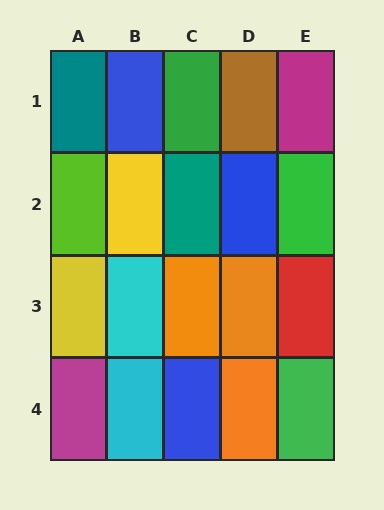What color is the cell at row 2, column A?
Lime.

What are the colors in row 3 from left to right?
Yellow, cyan, orange, orange, red.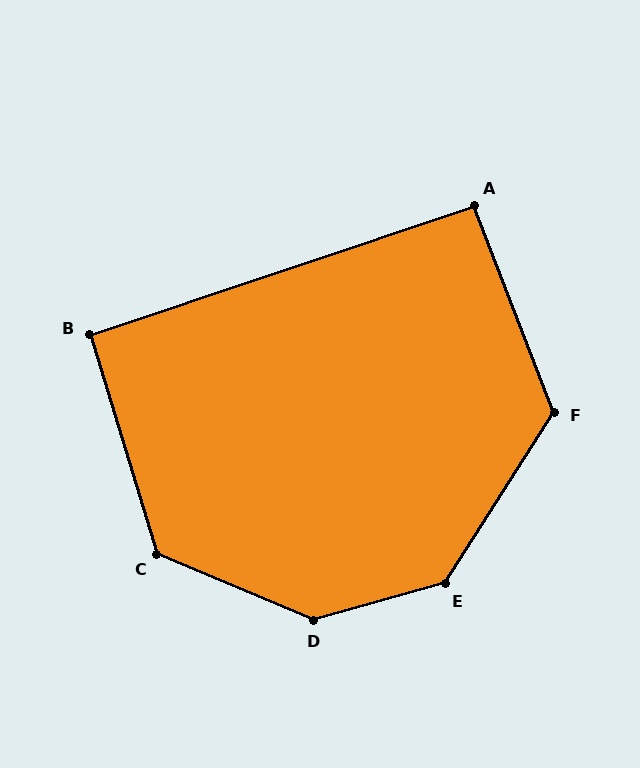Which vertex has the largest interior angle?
D, at approximately 142 degrees.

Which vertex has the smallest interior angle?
B, at approximately 92 degrees.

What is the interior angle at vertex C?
Approximately 130 degrees (obtuse).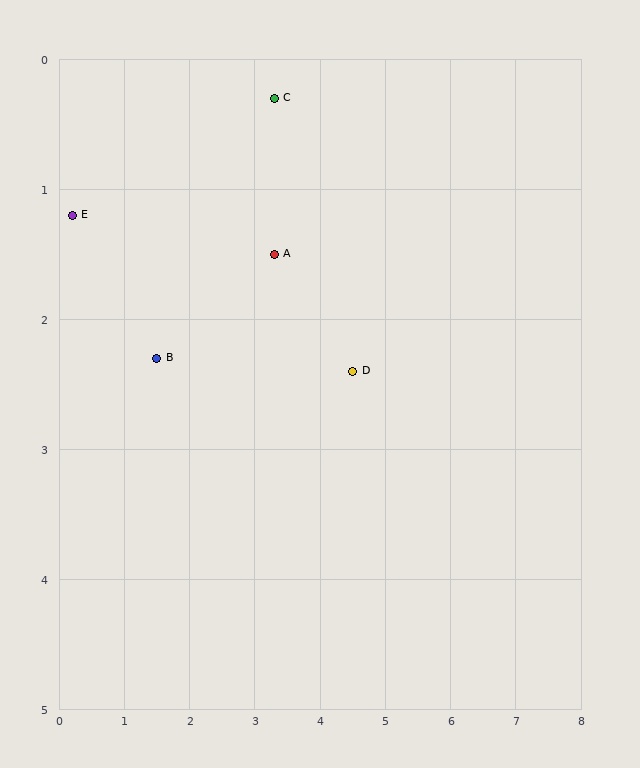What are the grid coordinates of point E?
Point E is at approximately (0.2, 1.2).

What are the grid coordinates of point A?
Point A is at approximately (3.3, 1.5).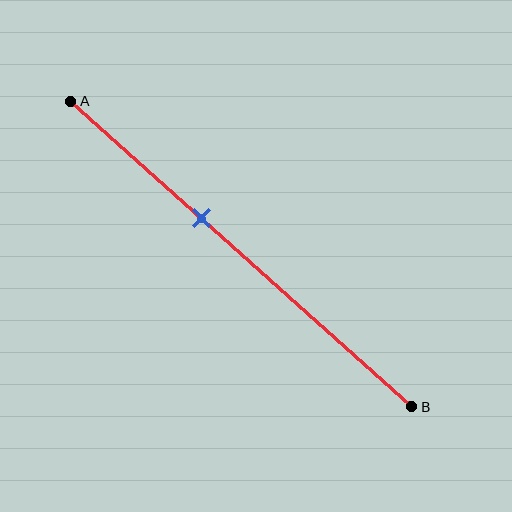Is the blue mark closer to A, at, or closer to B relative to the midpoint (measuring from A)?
The blue mark is closer to point A than the midpoint of segment AB.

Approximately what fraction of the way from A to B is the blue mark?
The blue mark is approximately 40% of the way from A to B.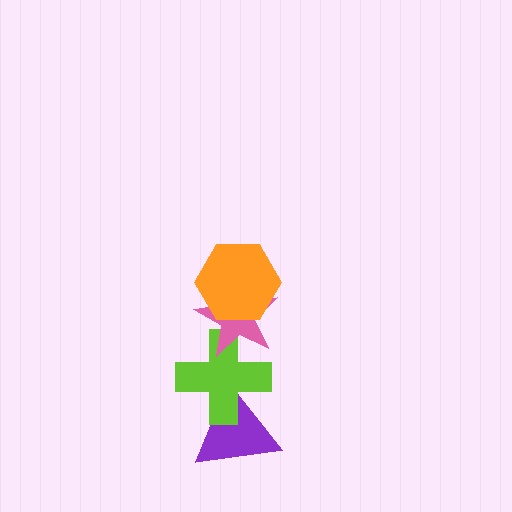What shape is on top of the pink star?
The orange hexagon is on top of the pink star.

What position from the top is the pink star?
The pink star is 2nd from the top.